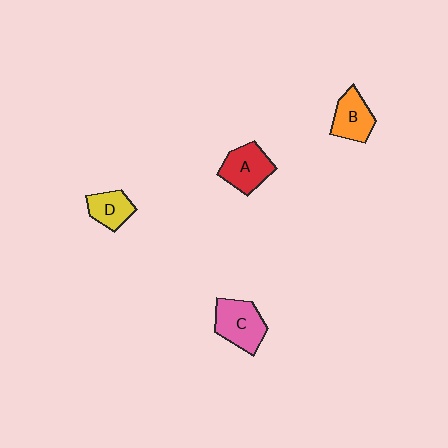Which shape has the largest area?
Shape C (pink).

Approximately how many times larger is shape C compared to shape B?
Approximately 1.3 times.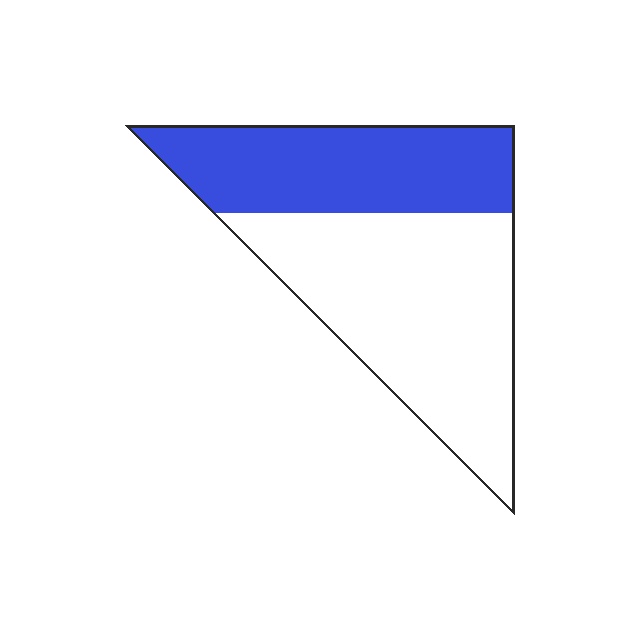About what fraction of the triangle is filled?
About two fifths (2/5).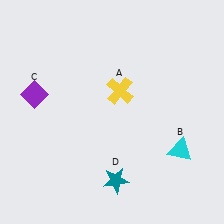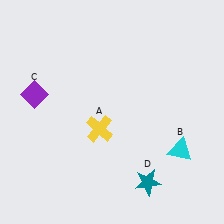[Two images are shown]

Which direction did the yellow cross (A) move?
The yellow cross (A) moved down.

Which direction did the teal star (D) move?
The teal star (D) moved right.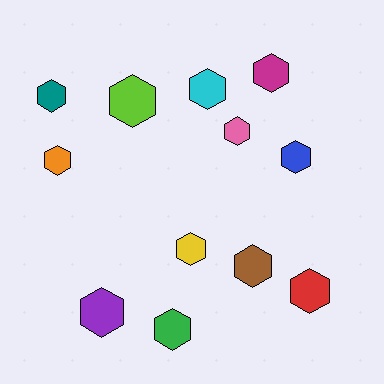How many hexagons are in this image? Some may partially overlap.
There are 12 hexagons.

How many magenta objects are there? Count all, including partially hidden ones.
There is 1 magenta object.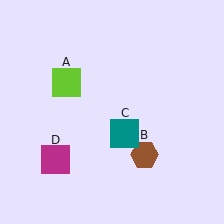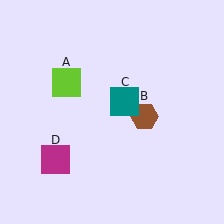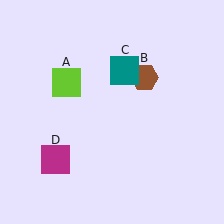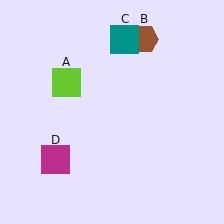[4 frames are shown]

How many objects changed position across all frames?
2 objects changed position: brown hexagon (object B), teal square (object C).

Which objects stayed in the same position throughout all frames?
Lime square (object A) and magenta square (object D) remained stationary.